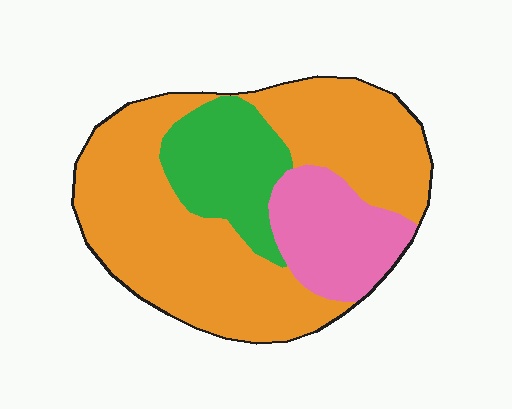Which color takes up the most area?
Orange, at roughly 65%.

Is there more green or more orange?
Orange.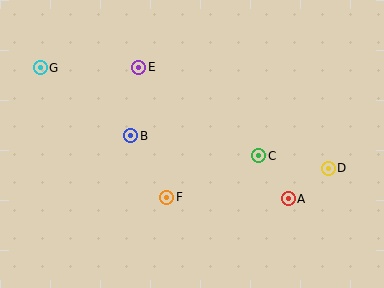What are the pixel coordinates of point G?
Point G is at (40, 68).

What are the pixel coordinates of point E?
Point E is at (139, 67).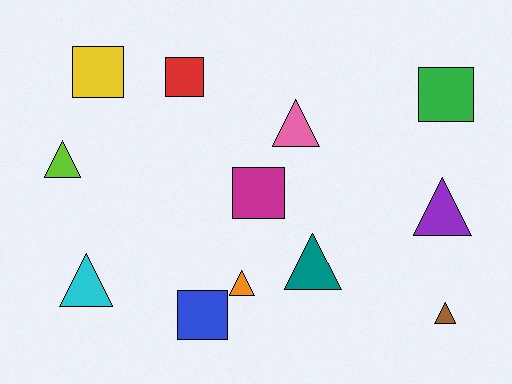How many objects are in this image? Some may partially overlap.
There are 12 objects.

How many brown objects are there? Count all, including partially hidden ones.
There is 1 brown object.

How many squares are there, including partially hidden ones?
There are 5 squares.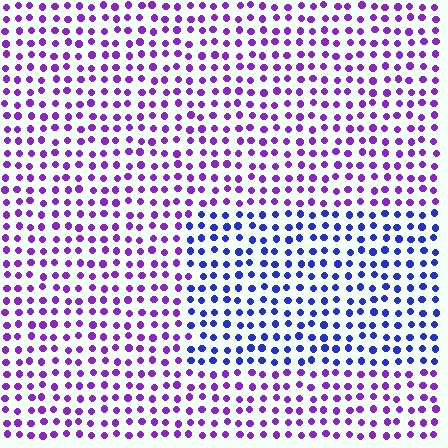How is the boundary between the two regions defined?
The boundary is defined purely by a slight shift in hue (about 44 degrees). Spacing, size, and orientation are identical on both sides.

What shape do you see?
I see a rectangle.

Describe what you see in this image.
The image is filled with small purple elements in a uniform arrangement. A rectangle-shaped region is visible where the elements are tinted to a slightly different hue, forming a subtle color boundary.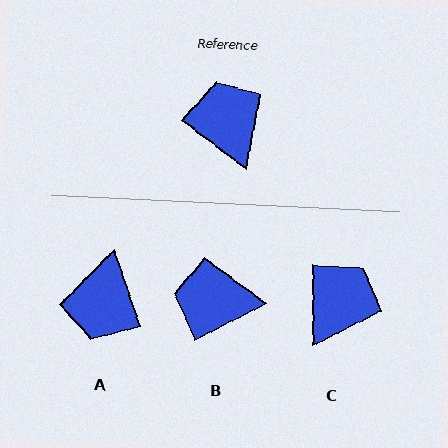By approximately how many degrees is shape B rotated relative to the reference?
Approximately 65 degrees counter-clockwise.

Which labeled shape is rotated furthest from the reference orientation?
A, about 147 degrees away.